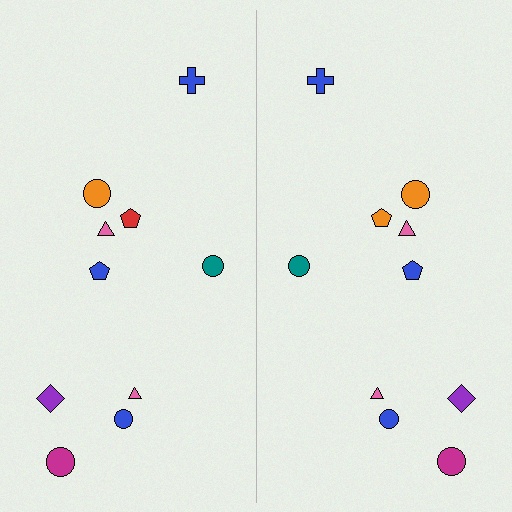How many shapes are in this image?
There are 20 shapes in this image.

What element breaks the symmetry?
The orange pentagon on the right side breaks the symmetry — its mirror counterpart is red.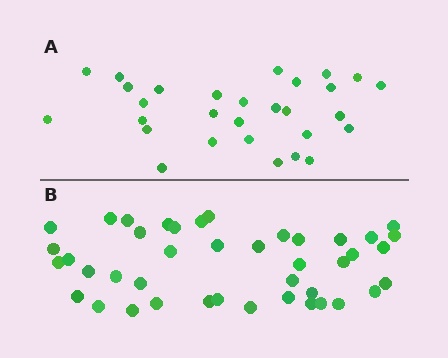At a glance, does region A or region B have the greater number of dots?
Region B (the bottom region) has more dots.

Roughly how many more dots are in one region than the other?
Region B has approximately 15 more dots than region A.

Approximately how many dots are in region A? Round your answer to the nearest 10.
About 30 dots. (The exact count is 29, which rounds to 30.)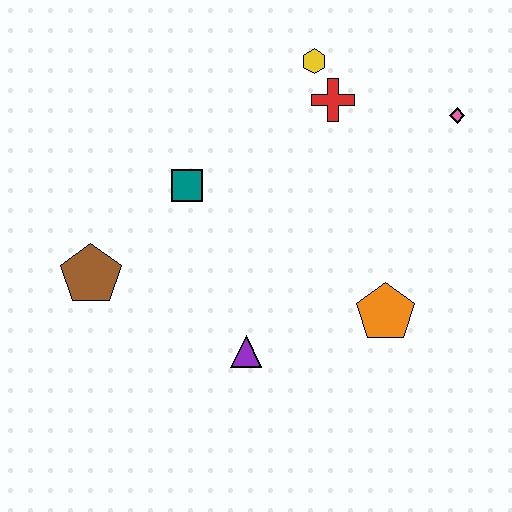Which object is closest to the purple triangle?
The orange pentagon is closest to the purple triangle.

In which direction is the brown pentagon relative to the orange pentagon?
The brown pentagon is to the left of the orange pentagon.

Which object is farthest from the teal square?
The pink diamond is farthest from the teal square.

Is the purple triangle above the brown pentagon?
No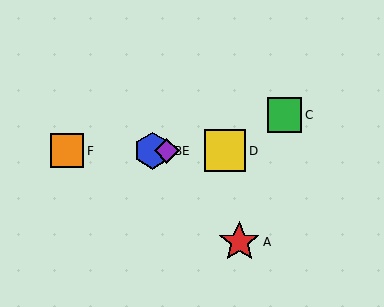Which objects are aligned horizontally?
Objects B, D, E, F are aligned horizontally.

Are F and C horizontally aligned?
No, F is at y≈151 and C is at y≈115.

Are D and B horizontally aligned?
Yes, both are at y≈151.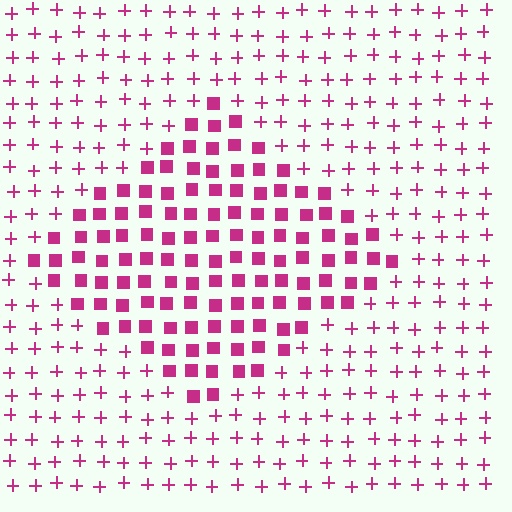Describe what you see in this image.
The image is filled with small magenta elements arranged in a uniform grid. A diamond-shaped region contains squares, while the surrounding area contains plus signs. The boundary is defined purely by the change in element shape.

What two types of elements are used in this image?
The image uses squares inside the diamond region and plus signs outside it.